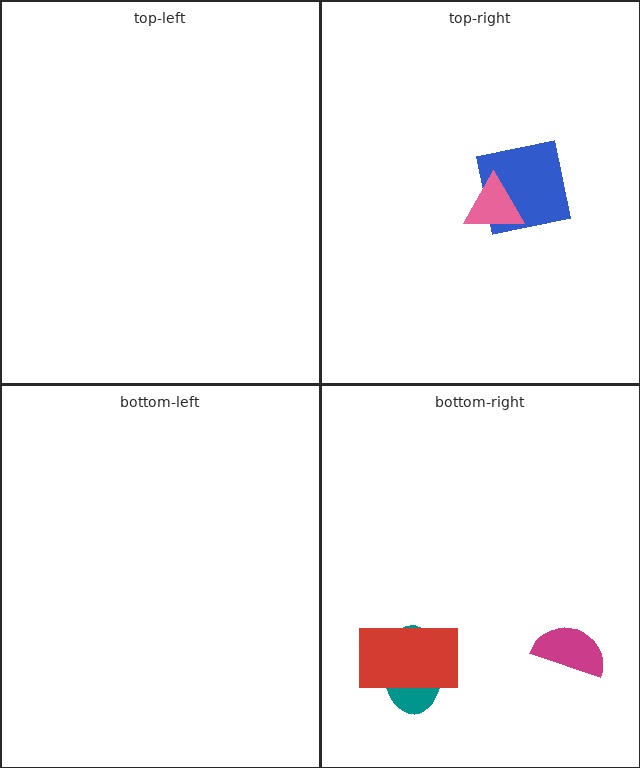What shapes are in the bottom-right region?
The teal ellipse, the red rectangle, the magenta semicircle.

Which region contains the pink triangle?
The top-right region.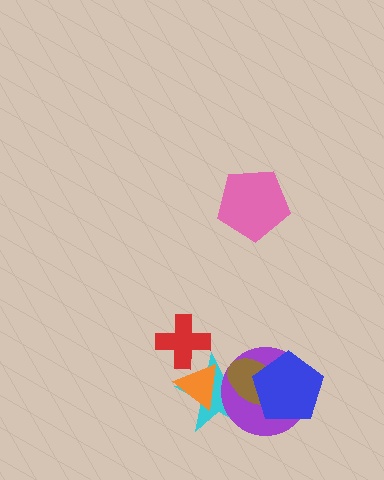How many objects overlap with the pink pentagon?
0 objects overlap with the pink pentagon.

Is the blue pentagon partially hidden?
No, no other shape covers it.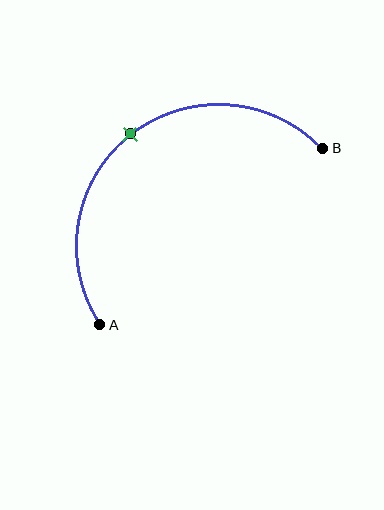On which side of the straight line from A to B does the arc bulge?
The arc bulges above and to the left of the straight line connecting A and B.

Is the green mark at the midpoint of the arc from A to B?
Yes. The green mark lies on the arc at equal arc-length from both A and B — it is the arc midpoint.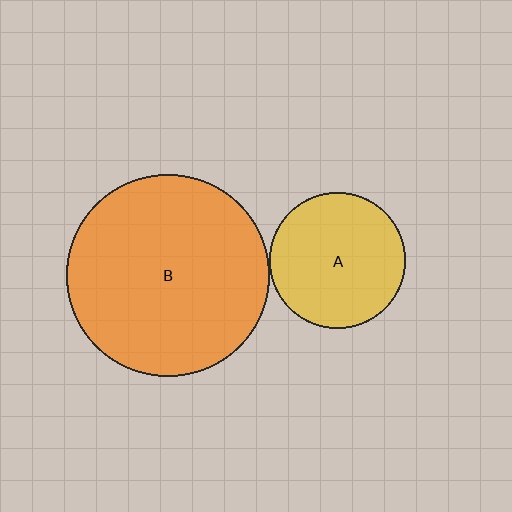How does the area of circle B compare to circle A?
Approximately 2.2 times.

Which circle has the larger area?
Circle B (orange).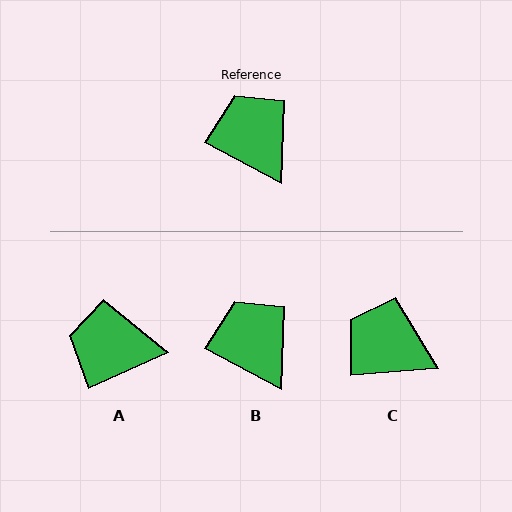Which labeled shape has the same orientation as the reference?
B.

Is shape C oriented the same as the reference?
No, it is off by about 33 degrees.